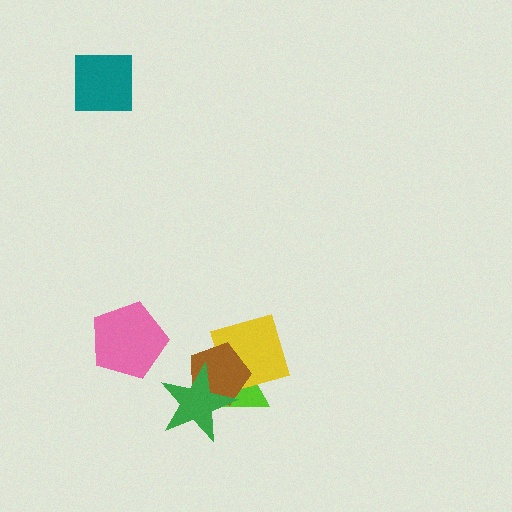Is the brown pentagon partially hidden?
Yes, it is partially covered by another shape.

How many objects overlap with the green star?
2 objects overlap with the green star.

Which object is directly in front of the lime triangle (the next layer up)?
The yellow square is directly in front of the lime triangle.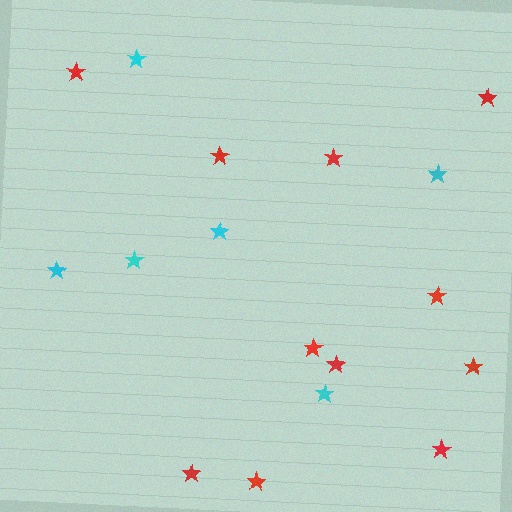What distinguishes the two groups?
There are 2 groups: one group of red stars (11) and one group of cyan stars (6).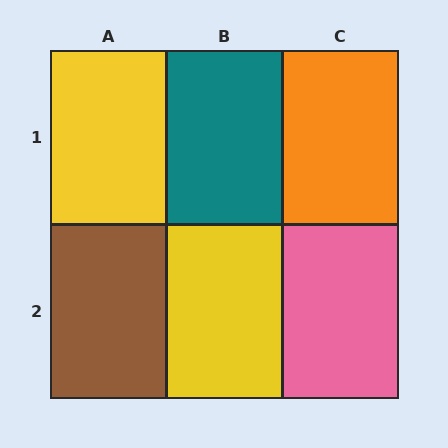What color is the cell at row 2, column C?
Pink.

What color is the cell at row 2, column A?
Brown.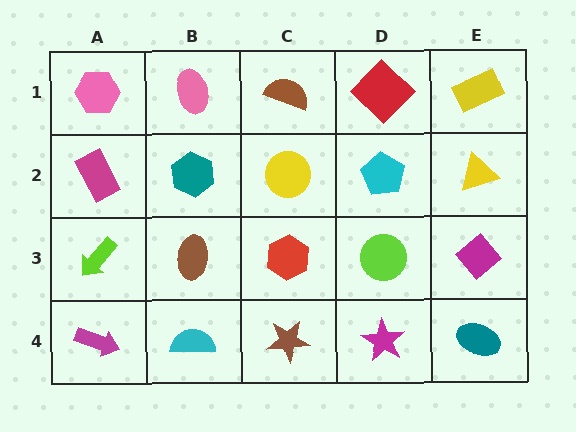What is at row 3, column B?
A brown ellipse.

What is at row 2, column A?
A magenta rectangle.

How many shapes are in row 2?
5 shapes.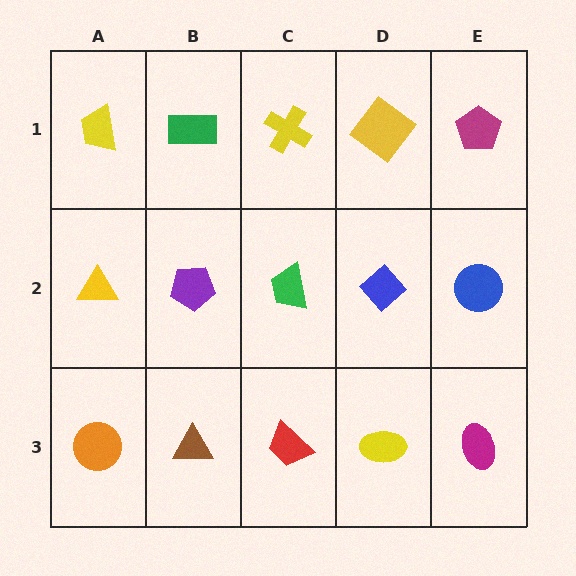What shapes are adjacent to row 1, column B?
A purple pentagon (row 2, column B), a yellow trapezoid (row 1, column A), a yellow cross (row 1, column C).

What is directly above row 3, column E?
A blue circle.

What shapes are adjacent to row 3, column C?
A green trapezoid (row 2, column C), a brown triangle (row 3, column B), a yellow ellipse (row 3, column D).